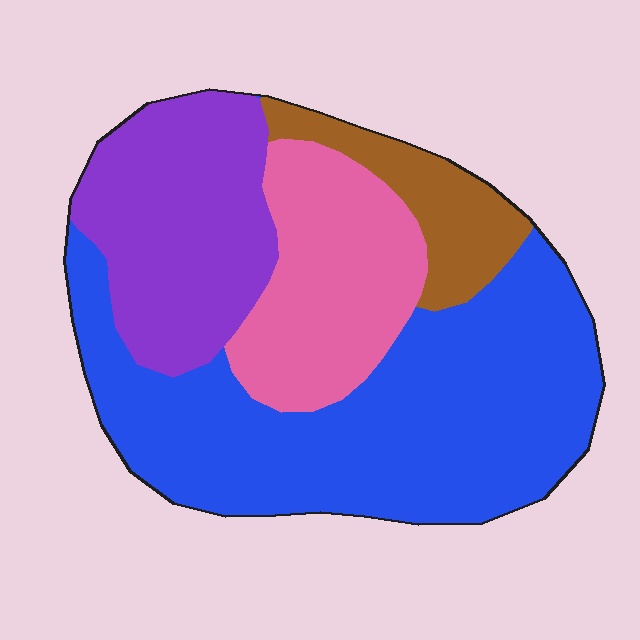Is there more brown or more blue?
Blue.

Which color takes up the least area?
Brown, at roughly 10%.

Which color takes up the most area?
Blue, at roughly 45%.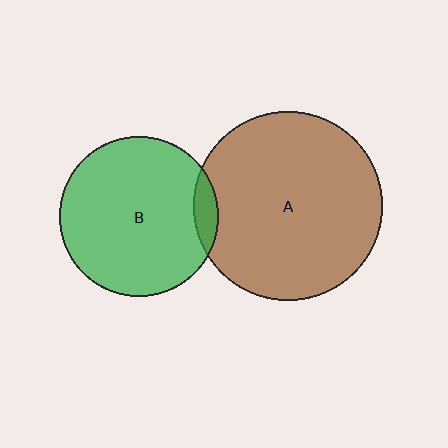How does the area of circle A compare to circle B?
Approximately 1.4 times.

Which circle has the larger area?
Circle A (brown).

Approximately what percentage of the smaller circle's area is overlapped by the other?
Approximately 5%.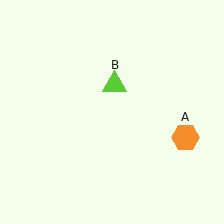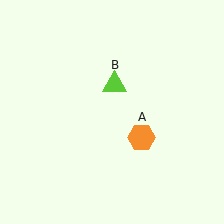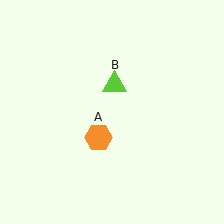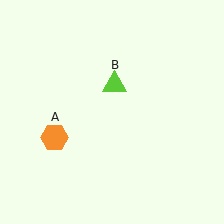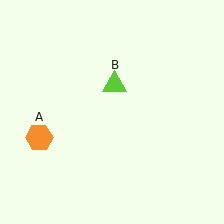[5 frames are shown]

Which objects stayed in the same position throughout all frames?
Lime triangle (object B) remained stationary.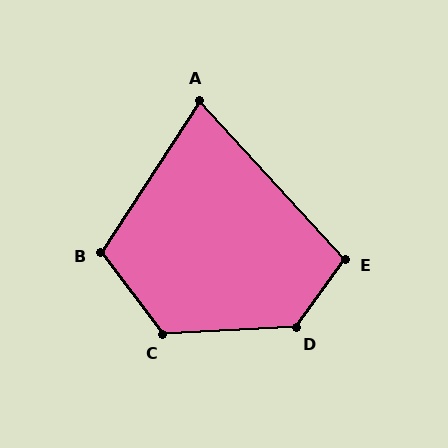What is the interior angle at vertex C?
Approximately 124 degrees (obtuse).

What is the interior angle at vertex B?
Approximately 110 degrees (obtuse).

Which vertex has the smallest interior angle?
A, at approximately 75 degrees.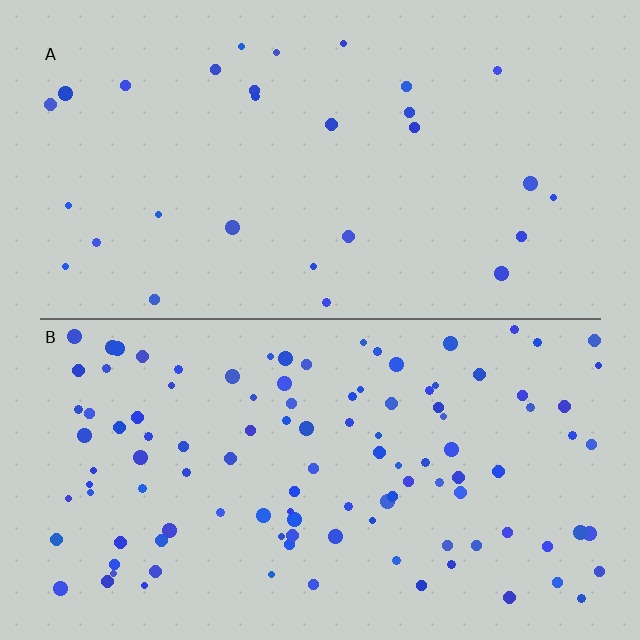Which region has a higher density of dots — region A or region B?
B (the bottom).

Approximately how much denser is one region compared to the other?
Approximately 3.9× — region B over region A.